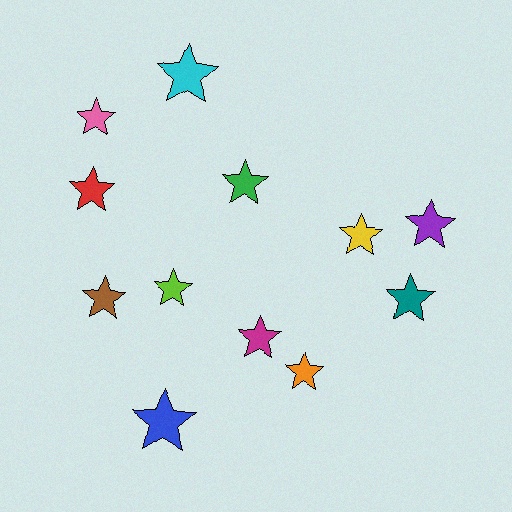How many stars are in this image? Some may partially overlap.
There are 12 stars.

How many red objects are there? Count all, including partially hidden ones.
There is 1 red object.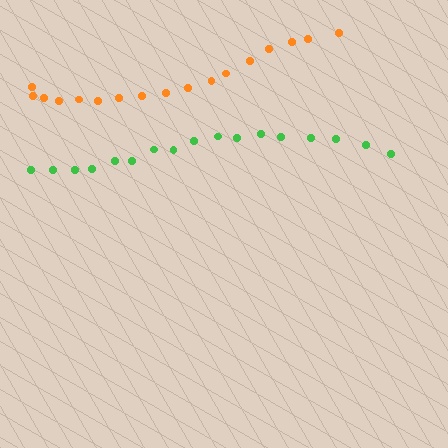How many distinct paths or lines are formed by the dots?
There are 2 distinct paths.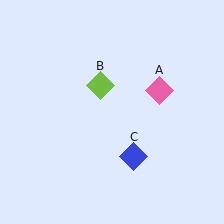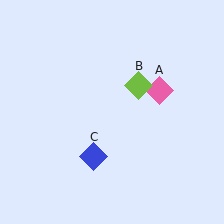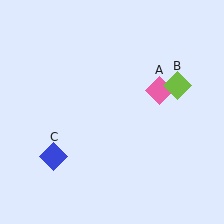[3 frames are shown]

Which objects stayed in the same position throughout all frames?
Pink diamond (object A) remained stationary.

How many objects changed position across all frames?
2 objects changed position: lime diamond (object B), blue diamond (object C).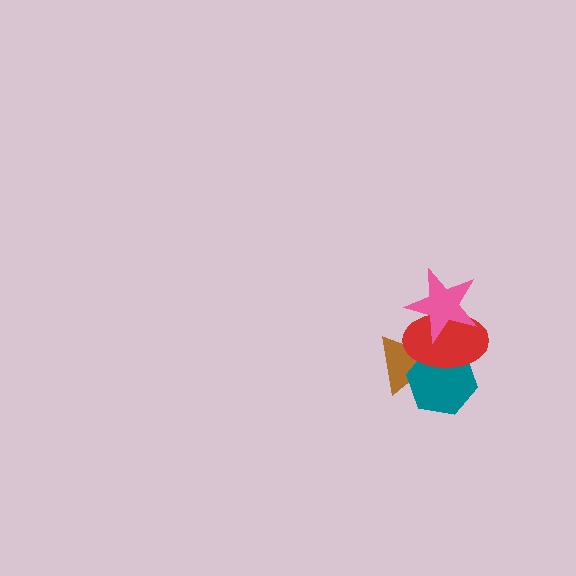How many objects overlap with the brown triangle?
2 objects overlap with the brown triangle.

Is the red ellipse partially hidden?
Yes, it is partially covered by another shape.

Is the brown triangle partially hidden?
Yes, it is partially covered by another shape.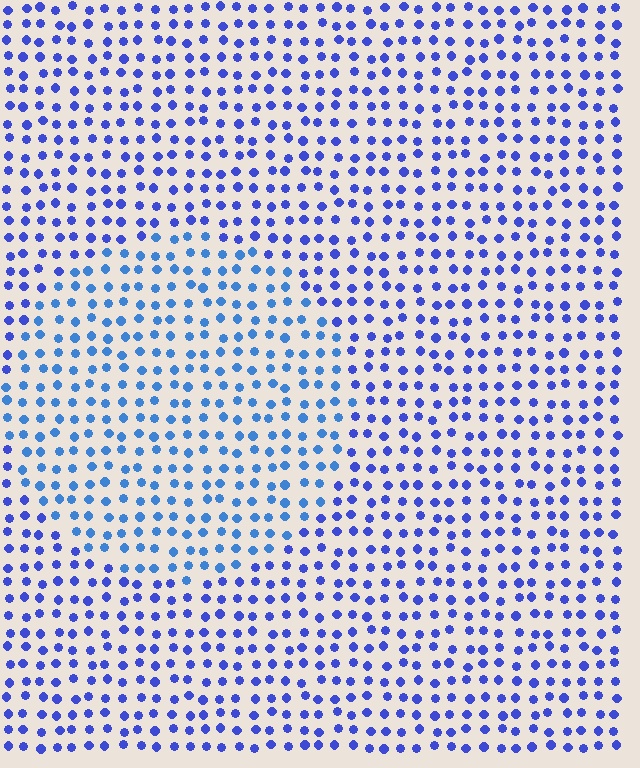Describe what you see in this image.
The image is filled with small blue elements in a uniform arrangement. A circle-shaped region is visible where the elements are tinted to a slightly different hue, forming a subtle color boundary.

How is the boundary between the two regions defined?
The boundary is defined purely by a slight shift in hue (about 23 degrees). Spacing, size, and orientation are identical on both sides.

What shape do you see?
I see a circle.